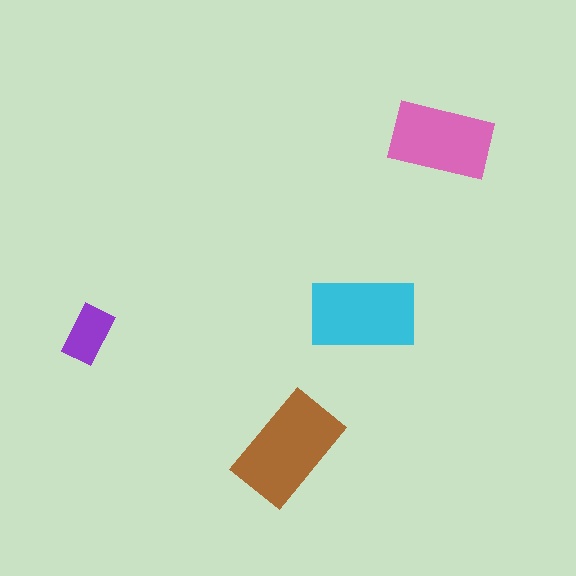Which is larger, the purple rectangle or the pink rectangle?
The pink one.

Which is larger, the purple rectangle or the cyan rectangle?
The cyan one.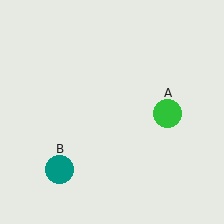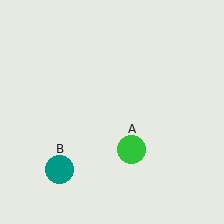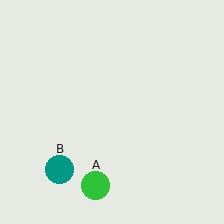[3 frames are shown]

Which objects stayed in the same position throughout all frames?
Teal circle (object B) remained stationary.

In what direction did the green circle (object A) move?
The green circle (object A) moved down and to the left.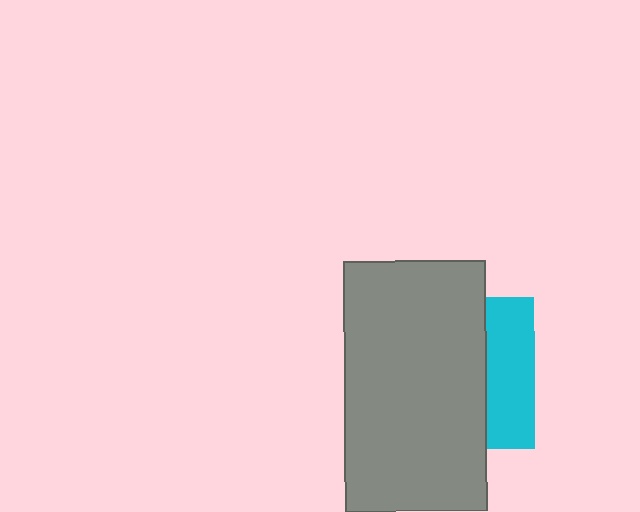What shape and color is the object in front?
The object in front is a gray rectangle.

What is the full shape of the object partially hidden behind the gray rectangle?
The partially hidden object is a cyan square.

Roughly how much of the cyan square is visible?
A small part of it is visible (roughly 32%).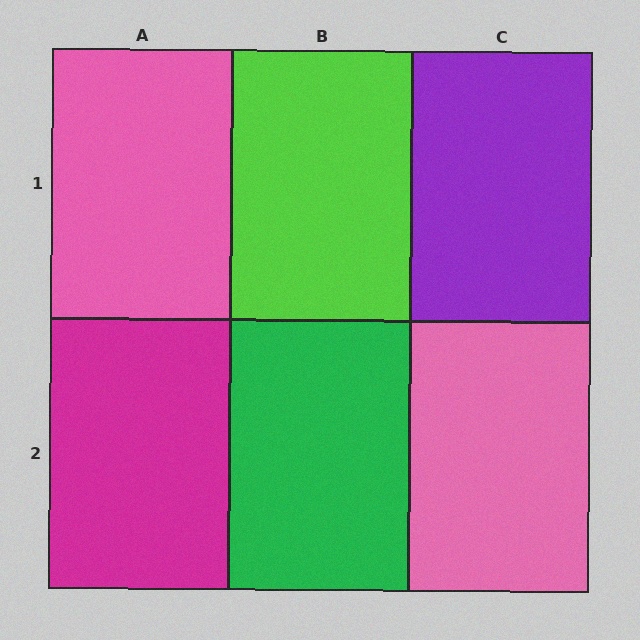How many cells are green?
1 cell is green.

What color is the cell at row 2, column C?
Pink.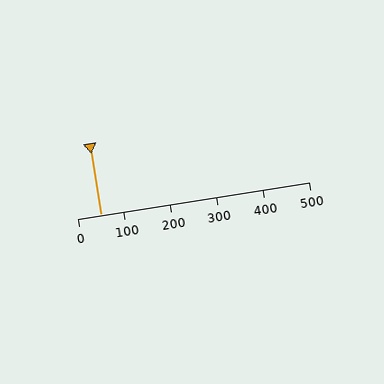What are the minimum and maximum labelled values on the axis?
The axis runs from 0 to 500.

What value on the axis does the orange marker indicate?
The marker indicates approximately 50.